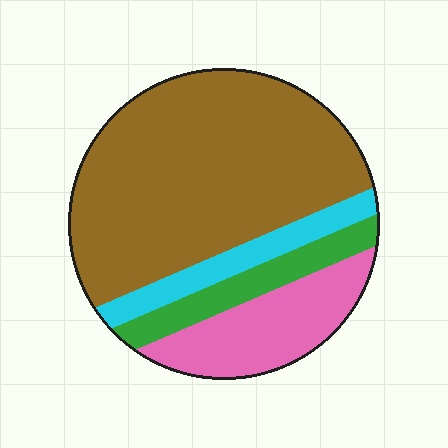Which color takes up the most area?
Brown, at roughly 60%.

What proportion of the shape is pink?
Pink covers roughly 20% of the shape.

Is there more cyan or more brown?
Brown.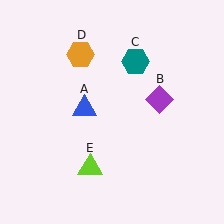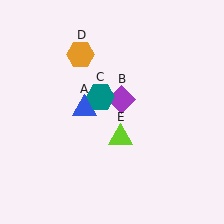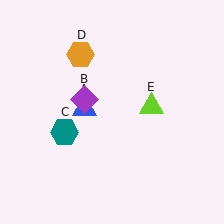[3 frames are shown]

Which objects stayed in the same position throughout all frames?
Blue triangle (object A) and orange hexagon (object D) remained stationary.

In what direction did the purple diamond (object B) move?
The purple diamond (object B) moved left.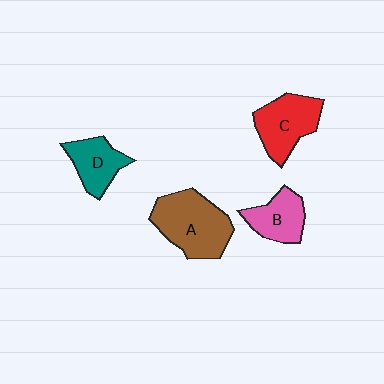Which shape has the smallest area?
Shape D (teal).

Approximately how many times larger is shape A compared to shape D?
Approximately 1.7 times.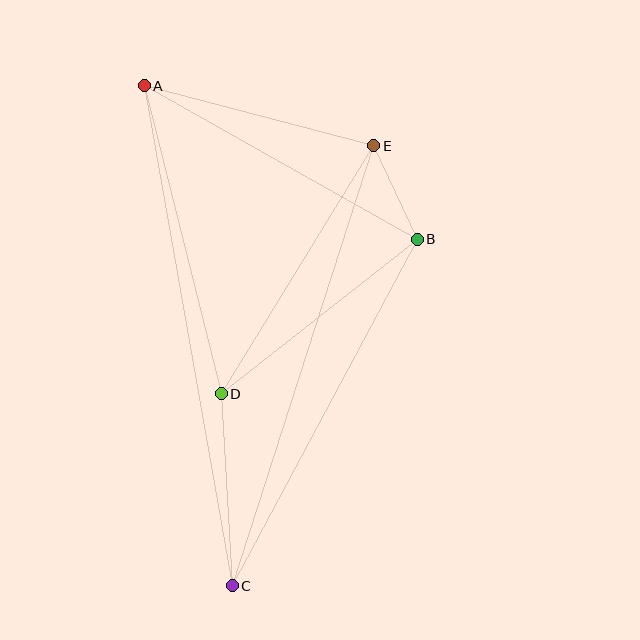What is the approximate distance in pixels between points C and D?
The distance between C and D is approximately 192 pixels.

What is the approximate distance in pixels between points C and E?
The distance between C and E is approximately 462 pixels.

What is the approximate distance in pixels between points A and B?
The distance between A and B is approximately 314 pixels.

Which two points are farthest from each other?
Points A and C are farthest from each other.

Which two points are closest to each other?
Points B and E are closest to each other.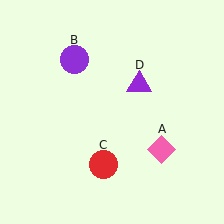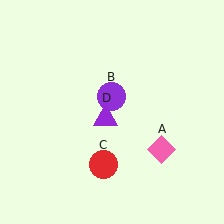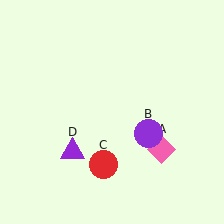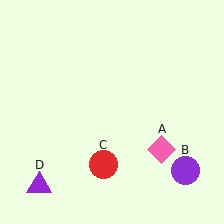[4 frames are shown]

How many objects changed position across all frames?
2 objects changed position: purple circle (object B), purple triangle (object D).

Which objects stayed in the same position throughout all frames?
Pink diamond (object A) and red circle (object C) remained stationary.